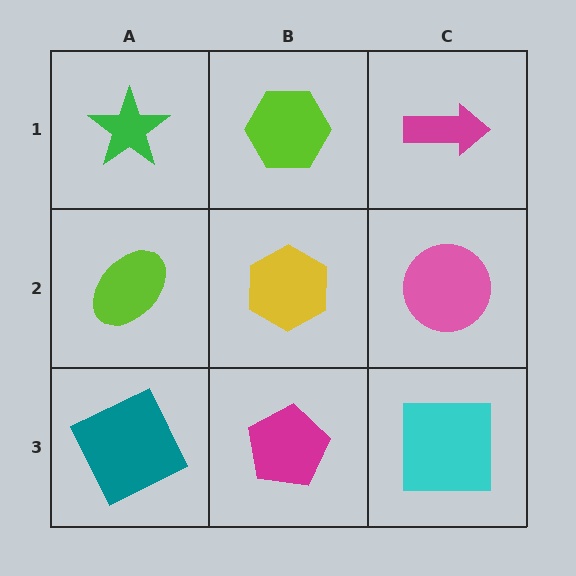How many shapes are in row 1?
3 shapes.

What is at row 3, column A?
A teal square.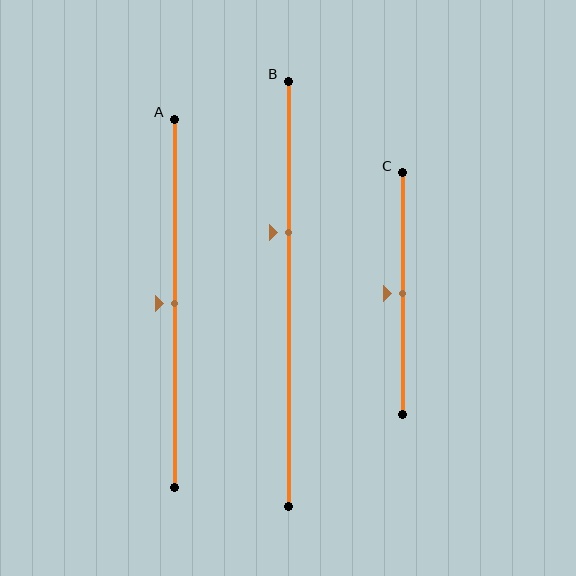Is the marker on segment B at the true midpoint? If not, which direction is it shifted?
No, the marker on segment B is shifted upward by about 14% of the segment length.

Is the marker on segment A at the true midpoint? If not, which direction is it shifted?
Yes, the marker on segment A is at the true midpoint.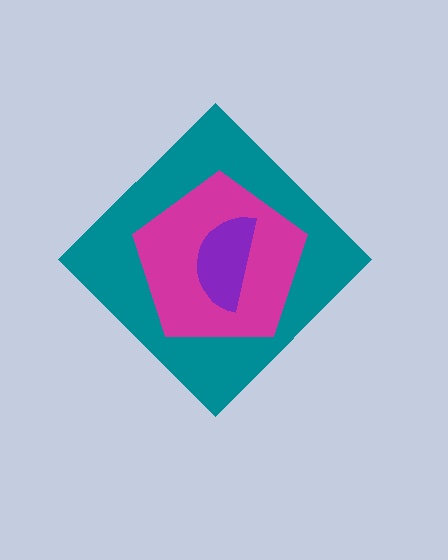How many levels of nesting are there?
3.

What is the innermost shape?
The purple semicircle.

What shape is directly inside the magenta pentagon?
The purple semicircle.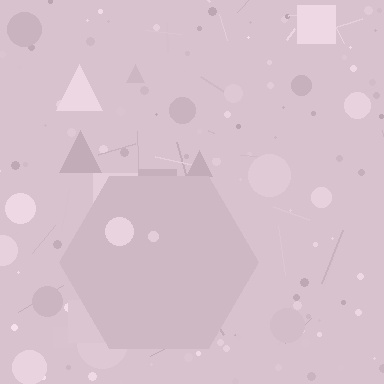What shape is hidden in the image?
A hexagon is hidden in the image.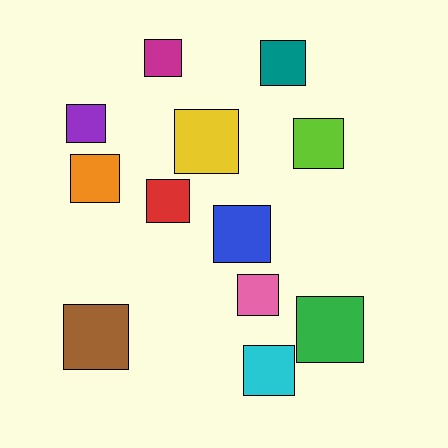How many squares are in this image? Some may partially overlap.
There are 12 squares.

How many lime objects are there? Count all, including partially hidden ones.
There is 1 lime object.